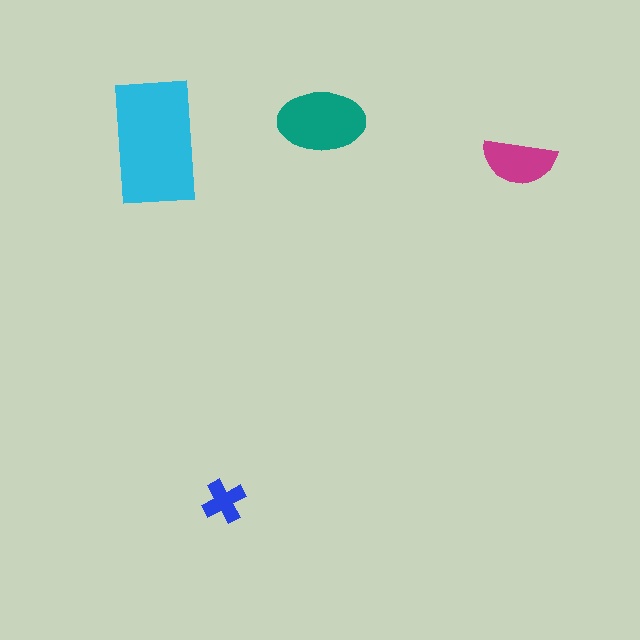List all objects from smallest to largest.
The blue cross, the magenta semicircle, the teal ellipse, the cyan rectangle.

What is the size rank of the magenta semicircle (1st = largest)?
3rd.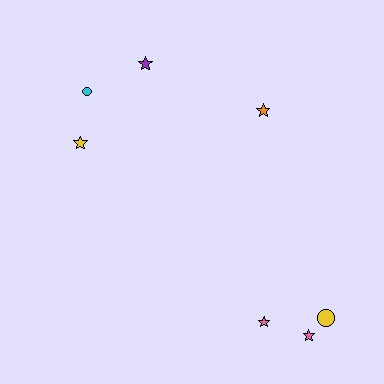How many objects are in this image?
There are 7 objects.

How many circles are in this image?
There are 2 circles.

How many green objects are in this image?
There are no green objects.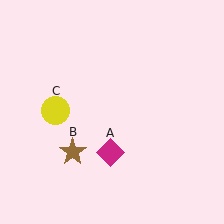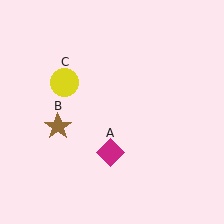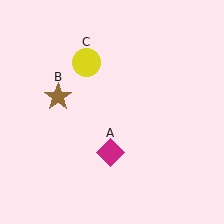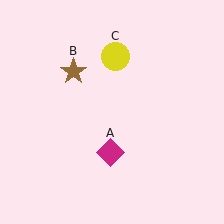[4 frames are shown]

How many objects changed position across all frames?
2 objects changed position: brown star (object B), yellow circle (object C).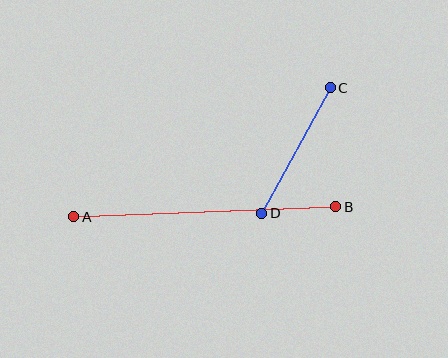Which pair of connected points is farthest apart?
Points A and B are farthest apart.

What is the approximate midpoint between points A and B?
The midpoint is at approximately (205, 212) pixels.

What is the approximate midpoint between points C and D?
The midpoint is at approximately (296, 151) pixels.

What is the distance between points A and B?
The distance is approximately 262 pixels.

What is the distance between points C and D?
The distance is approximately 143 pixels.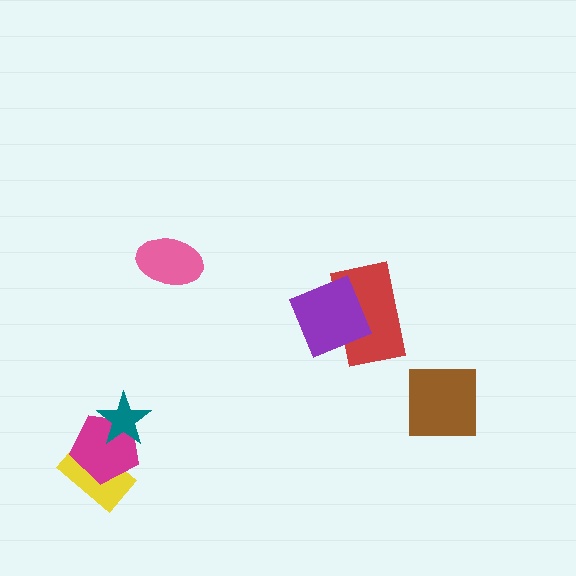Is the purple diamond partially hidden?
No, no other shape covers it.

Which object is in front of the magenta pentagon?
The teal star is in front of the magenta pentagon.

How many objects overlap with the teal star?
1 object overlaps with the teal star.